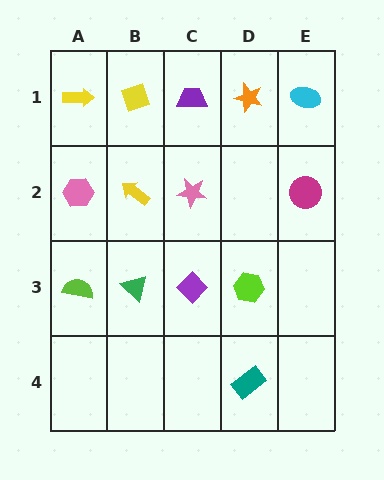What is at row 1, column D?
An orange star.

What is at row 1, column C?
A purple trapezoid.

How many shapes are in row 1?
5 shapes.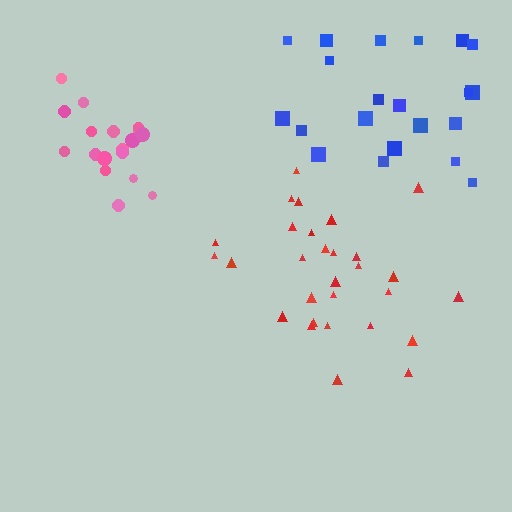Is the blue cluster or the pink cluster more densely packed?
Pink.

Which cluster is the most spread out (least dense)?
Blue.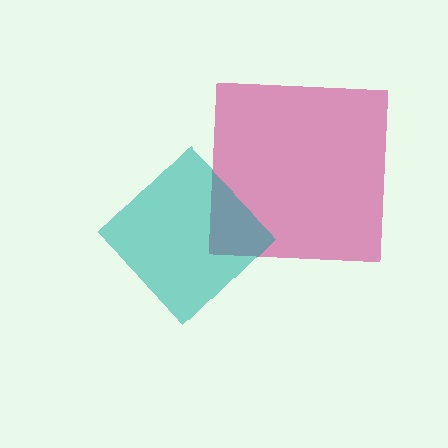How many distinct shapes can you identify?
There are 2 distinct shapes: a magenta square, a teal diamond.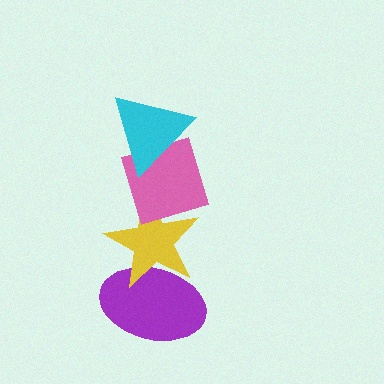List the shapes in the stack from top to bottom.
From top to bottom: the cyan triangle, the pink diamond, the yellow star, the purple ellipse.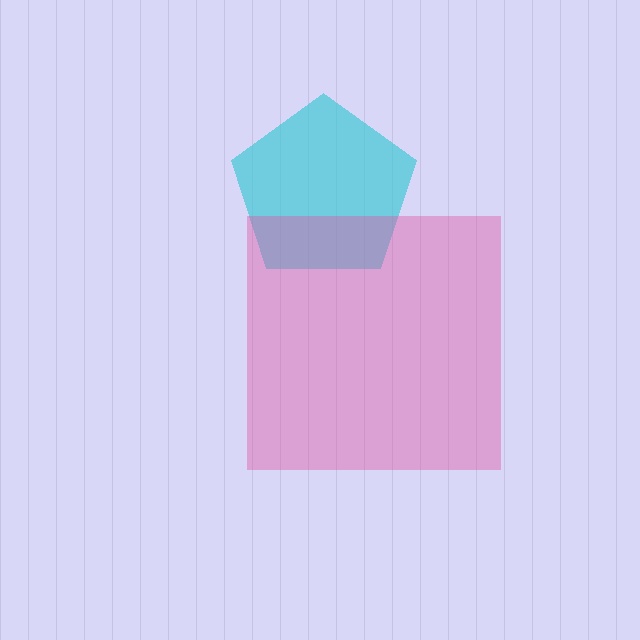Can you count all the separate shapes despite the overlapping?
Yes, there are 2 separate shapes.